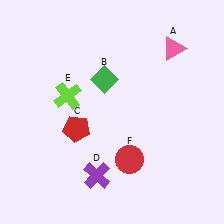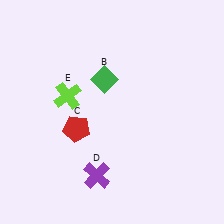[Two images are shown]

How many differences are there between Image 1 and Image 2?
There are 2 differences between the two images.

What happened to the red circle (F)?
The red circle (F) was removed in Image 2. It was in the bottom-right area of Image 1.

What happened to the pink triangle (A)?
The pink triangle (A) was removed in Image 2. It was in the top-right area of Image 1.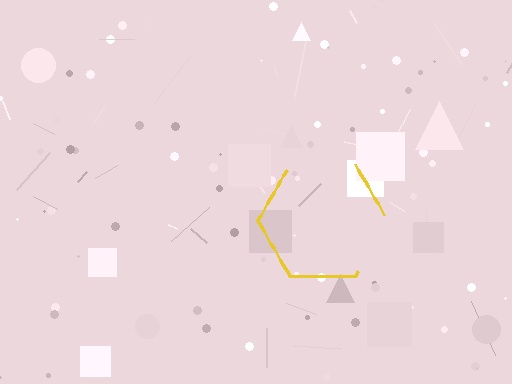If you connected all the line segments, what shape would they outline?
They would outline a hexagon.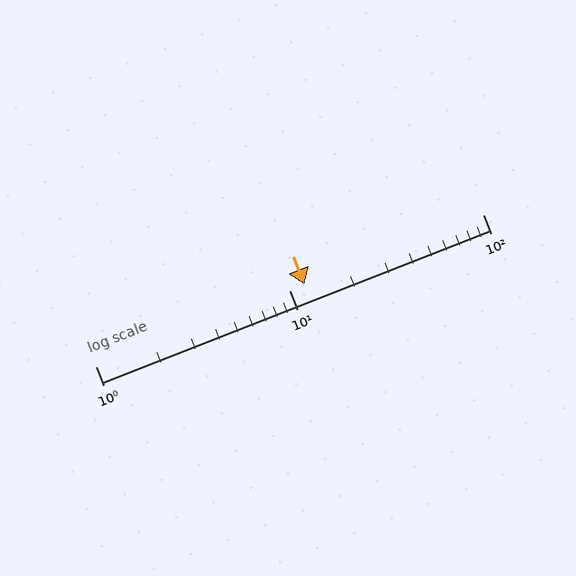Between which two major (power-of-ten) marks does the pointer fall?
The pointer is between 10 and 100.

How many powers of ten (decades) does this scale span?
The scale spans 2 decades, from 1 to 100.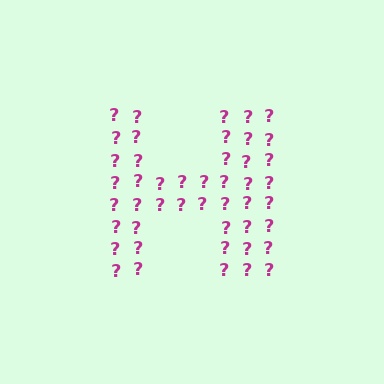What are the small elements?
The small elements are question marks.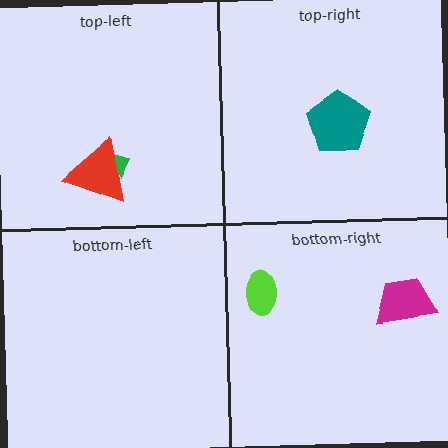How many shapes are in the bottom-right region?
2.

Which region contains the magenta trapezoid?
The bottom-right region.